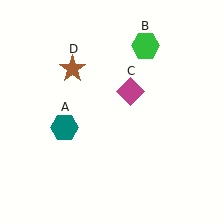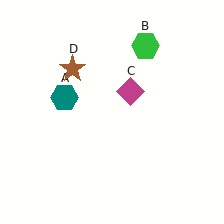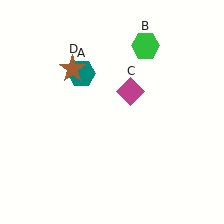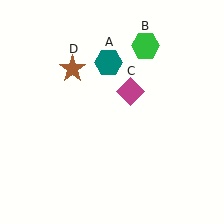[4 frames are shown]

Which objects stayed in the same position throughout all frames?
Green hexagon (object B) and magenta diamond (object C) and brown star (object D) remained stationary.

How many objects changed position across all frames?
1 object changed position: teal hexagon (object A).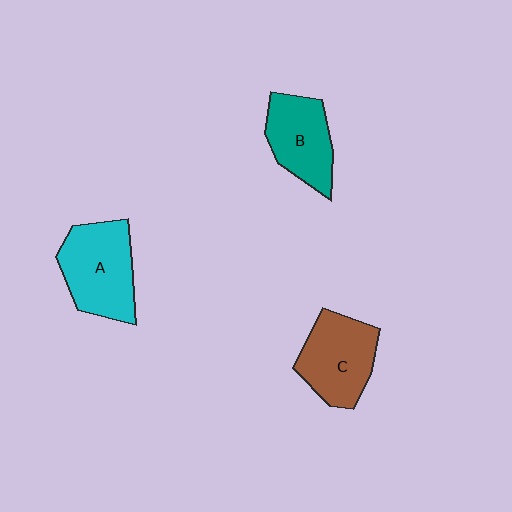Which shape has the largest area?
Shape A (cyan).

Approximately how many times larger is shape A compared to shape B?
Approximately 1.2 times.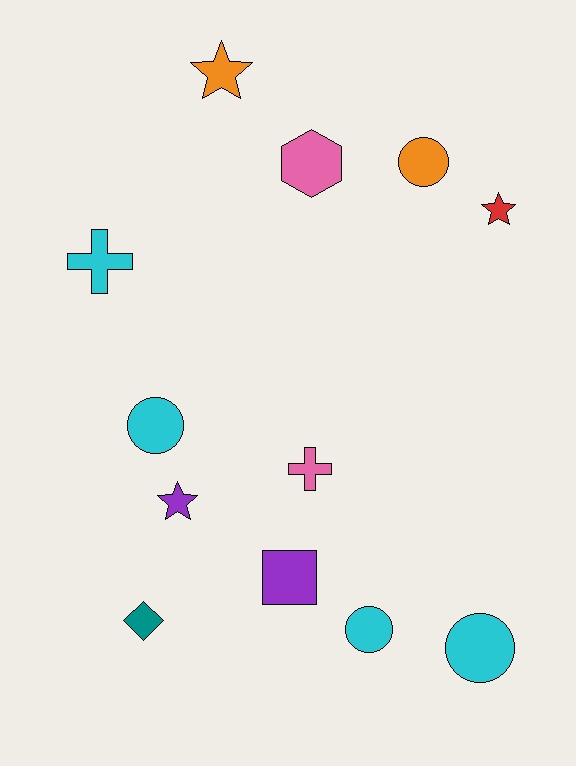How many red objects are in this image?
There is 1 red object.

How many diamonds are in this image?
There is 1 diamond.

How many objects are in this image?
There are 12 objects.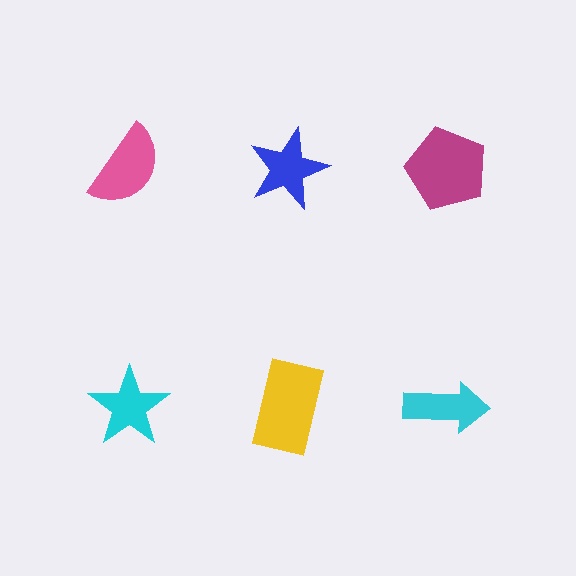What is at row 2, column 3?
A cyan arrow.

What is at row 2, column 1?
A cyan star.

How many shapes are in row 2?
3 shapes.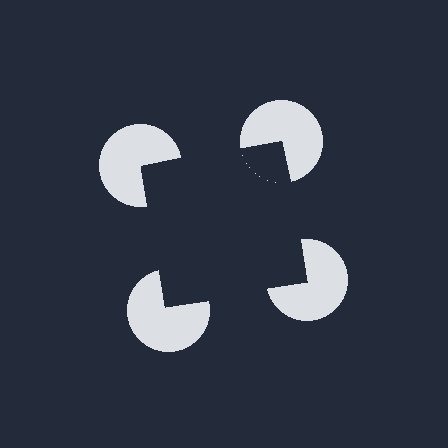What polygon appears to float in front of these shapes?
An illusory square — its edges are inferred from the aligned wedge cuts in the pac-man discs, not physically drawn.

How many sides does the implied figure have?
4 sides.